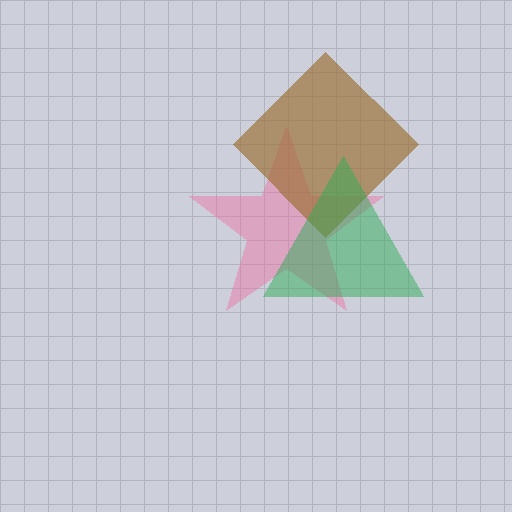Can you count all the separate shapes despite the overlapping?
Yes, there are 3 separate shapes.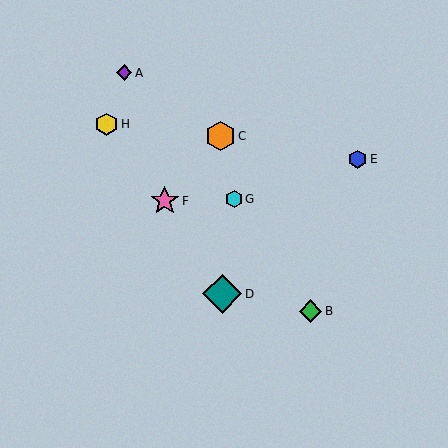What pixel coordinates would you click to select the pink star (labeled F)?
Click at (165, 201) to select the pink star F.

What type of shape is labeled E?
Shape E is a blue hexagon.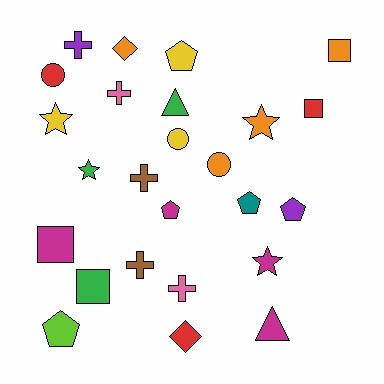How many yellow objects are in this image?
There are 3 yellow objects.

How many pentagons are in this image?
There are 5 pentagons.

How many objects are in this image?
There are 25 objects.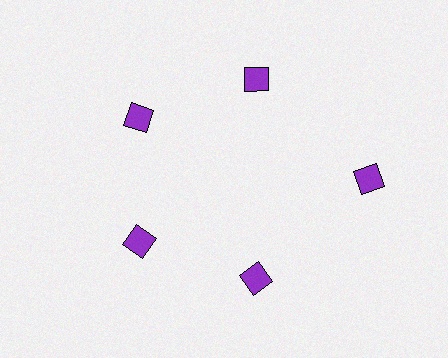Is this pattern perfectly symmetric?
No. The 5 purple diamonds are arranged in a ring, but one element near the 3 o'clock position is pushed outward from the center, breaking the 5-fold rotational symmetry.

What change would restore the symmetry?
The symmetry would be restored by moving it inward, back onto the ring so that all 5 diamonds sit at equal angles and equal distance from the center.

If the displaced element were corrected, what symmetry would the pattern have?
It would have 5-fold rotational symmetry — the pattern would map onto itself every 72 degrees.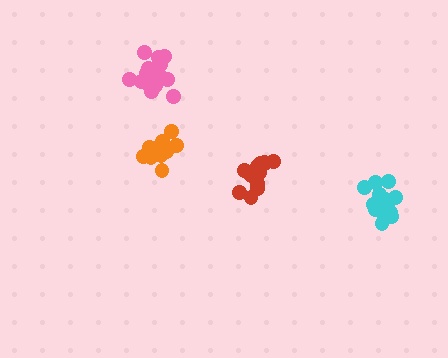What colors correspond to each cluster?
The clusters are colored: cyan, pink, red, orange.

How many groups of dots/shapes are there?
There are 4 groups.